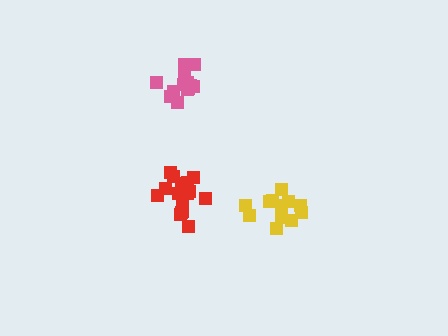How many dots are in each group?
Group 1: 12 dots, Group 2: 18 dots, Group 3: 13 dots (43 total).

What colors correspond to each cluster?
The clusters are colored: yellow, red, pink.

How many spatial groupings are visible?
There are 3 spatial groupings.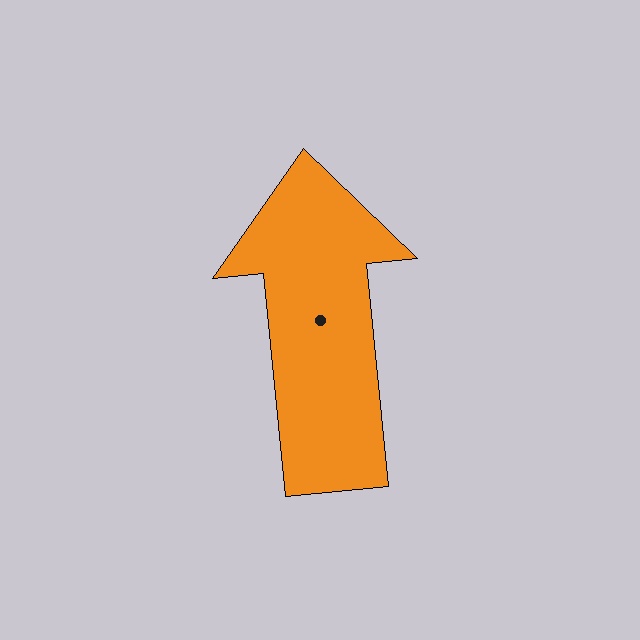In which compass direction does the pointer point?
North.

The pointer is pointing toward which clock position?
Roughly 12 o'clock.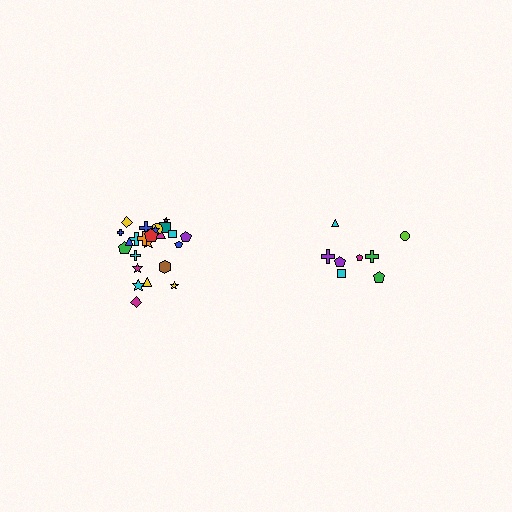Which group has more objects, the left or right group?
The left group.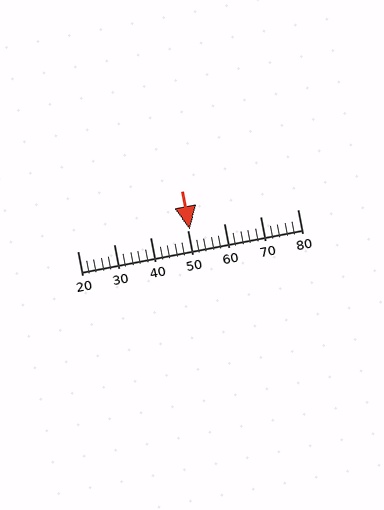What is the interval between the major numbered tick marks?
The major tick marks are spaced 10 units apart.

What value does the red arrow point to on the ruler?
The red arrow points to approximately 51.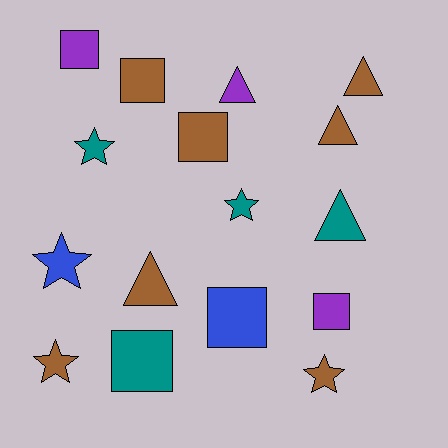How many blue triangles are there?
There are no blue triangles.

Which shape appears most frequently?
Square, with 6 objects.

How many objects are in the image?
There are 16 objects.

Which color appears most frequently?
Brown, with 7 objects.